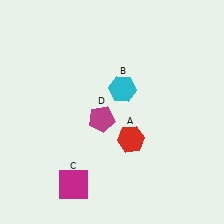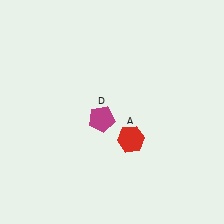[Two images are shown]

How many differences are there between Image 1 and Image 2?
There are 2 differences between the two images.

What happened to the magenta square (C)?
The magenta square (C) was removed in Image 2. It was in the bottom-left area of Image 1.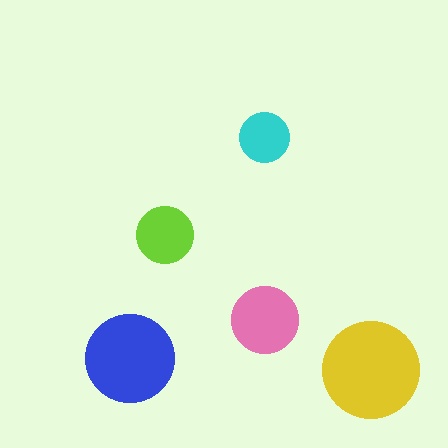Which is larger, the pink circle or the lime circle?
The pink one.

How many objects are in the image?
There are 5 objects in the image.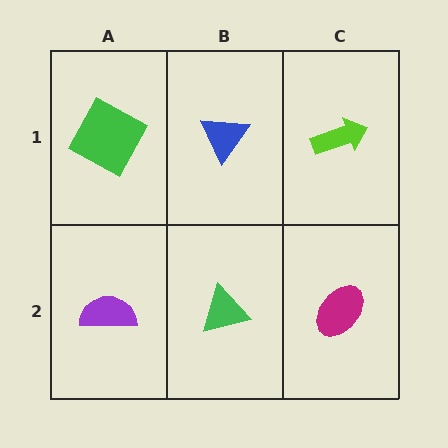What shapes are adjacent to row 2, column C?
A lime arrow (row 1, column C), a green triangle (row 2, column B).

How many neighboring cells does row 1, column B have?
3.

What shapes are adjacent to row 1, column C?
A magenta ellipse (row 2, column C), a blue triangle (row 1, column B).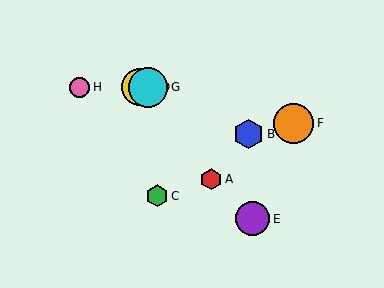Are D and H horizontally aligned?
Yes, both are at y≈87.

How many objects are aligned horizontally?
3 objects (D, G, H) are aligned horizontally.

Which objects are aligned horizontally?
Objects D, G, H are aligned horizontally.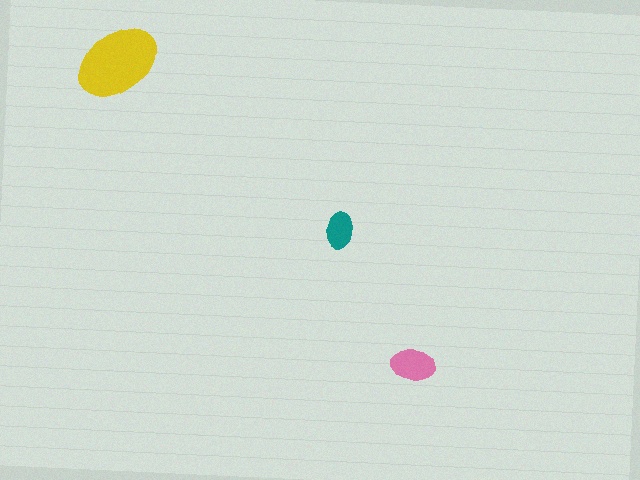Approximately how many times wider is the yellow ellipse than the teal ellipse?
About 2.5 times wider.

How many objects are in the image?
There are 3 objects in the image.